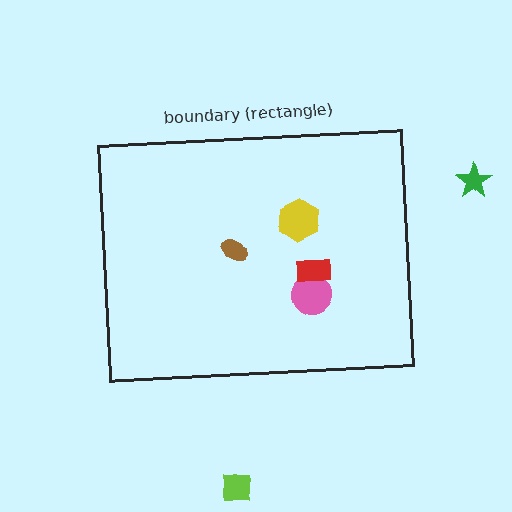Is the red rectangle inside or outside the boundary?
Inside.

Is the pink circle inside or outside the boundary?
Inside.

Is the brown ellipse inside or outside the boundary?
Inside.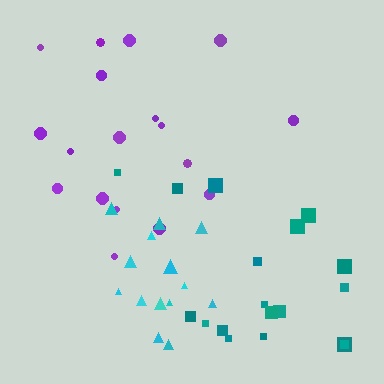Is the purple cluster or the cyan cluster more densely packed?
Cyan.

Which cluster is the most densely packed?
Cyan.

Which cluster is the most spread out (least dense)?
Purple.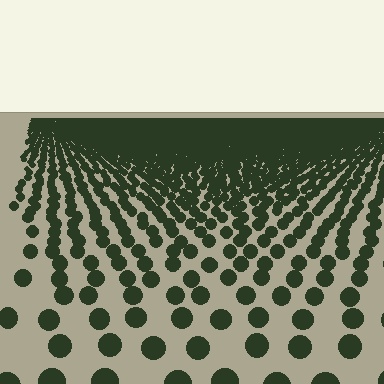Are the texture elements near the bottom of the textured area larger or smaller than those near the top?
Larger. Near the bottom, elements are closer to the viewer and appear at a bigger on-screen size.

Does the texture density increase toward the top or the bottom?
Density increases toward the top.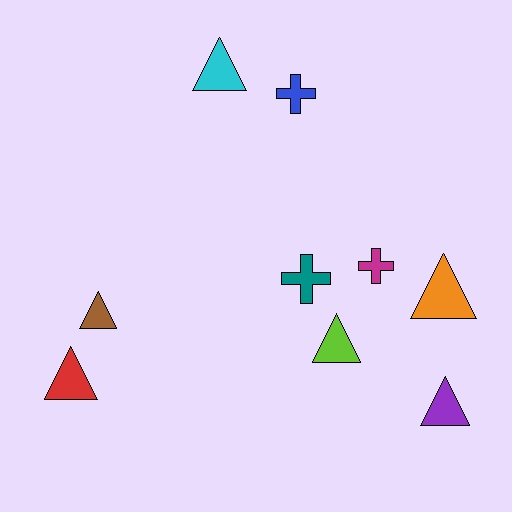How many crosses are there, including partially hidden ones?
There are 3 crosses.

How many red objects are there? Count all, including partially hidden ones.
There is 1 red object.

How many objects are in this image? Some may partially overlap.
There are 9 objects.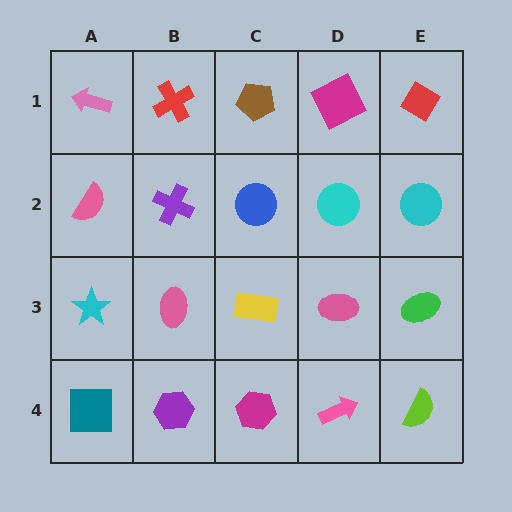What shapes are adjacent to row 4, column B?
A pink ellipse (row 3, column B), a teal square (row 4, column A), a magenta hexagon (row 4, column C).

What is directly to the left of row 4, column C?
A purple hexagon.